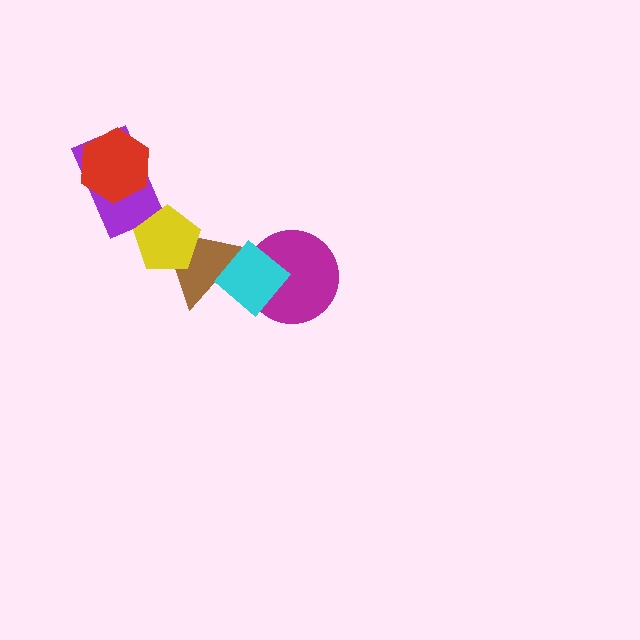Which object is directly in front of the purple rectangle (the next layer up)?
The yellow pentagon is directly in front of the purple rectangle.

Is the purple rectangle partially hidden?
Yes, it is partially covered by another shape.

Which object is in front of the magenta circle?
The cyan diamond is in front of the magenta circle.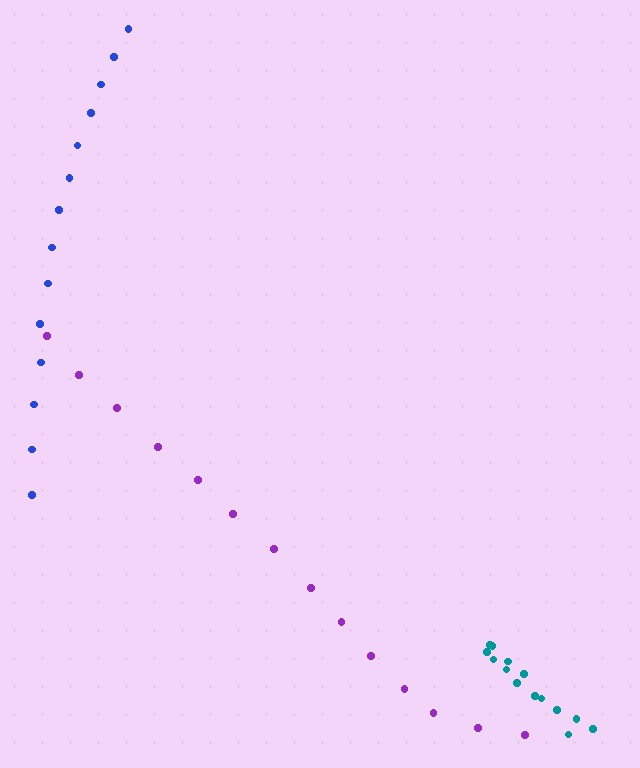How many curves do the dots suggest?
There are 3 distinct paths.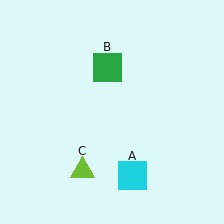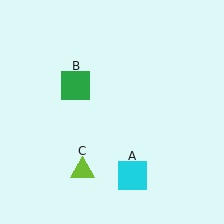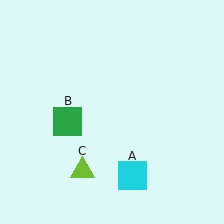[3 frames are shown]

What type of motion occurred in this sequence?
The green square (object B) rotated counterclockwise around the center of the scene.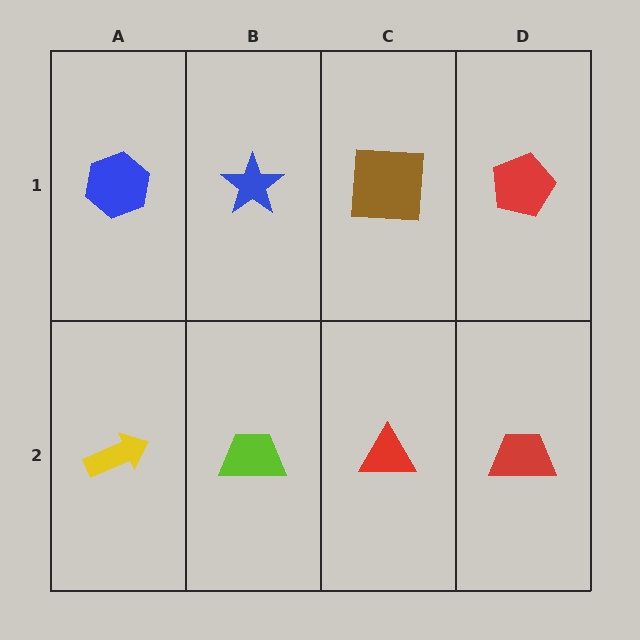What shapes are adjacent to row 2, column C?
A brown square (row 1, column C), a lime trapezoid (row 2, column B), a red trapezoid (row 2, column D).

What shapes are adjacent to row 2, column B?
A blue star (row 1, column B), a yellow arrow (row 2, column A), a red triangle (row 2, column C).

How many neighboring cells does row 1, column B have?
3.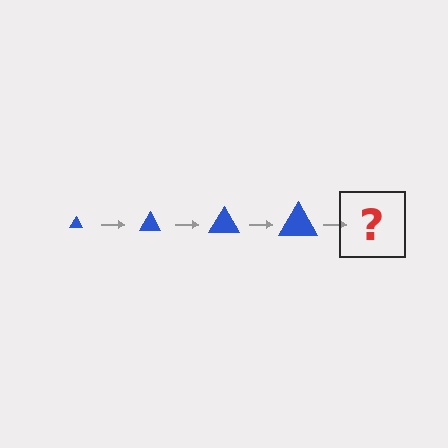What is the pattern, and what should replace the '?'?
The pattern is that the triangle gets progressively larger each step. The '?' should be a blue triangle, larger than the previous one.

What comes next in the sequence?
The next element should be a blue triangle, larger than the previous one.